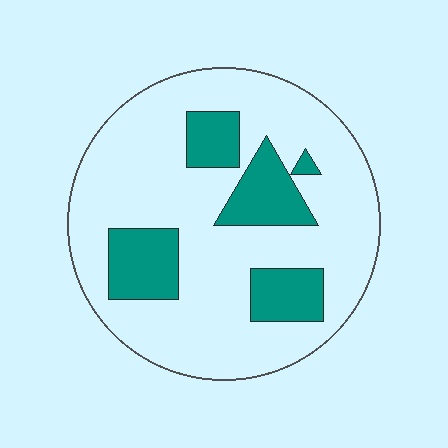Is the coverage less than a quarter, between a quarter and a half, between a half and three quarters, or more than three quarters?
Less than a quarter.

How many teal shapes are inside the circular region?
5.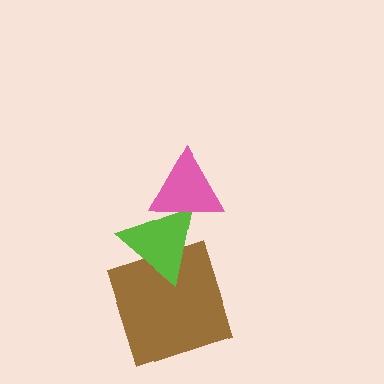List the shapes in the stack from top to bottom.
From top to bottom: the pink triangle, the lime triangle, the brown square.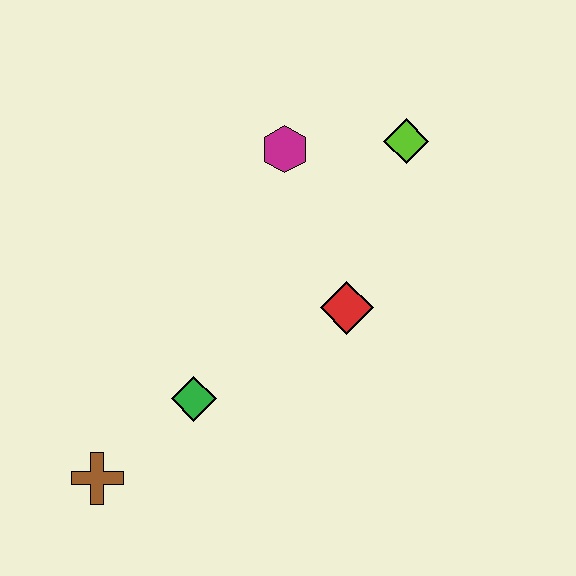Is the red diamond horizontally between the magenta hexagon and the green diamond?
No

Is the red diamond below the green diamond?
No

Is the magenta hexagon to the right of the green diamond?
Yes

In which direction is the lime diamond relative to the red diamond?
The lime diamond is above the red diamond.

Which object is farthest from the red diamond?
The brown cross is farthest from the red diamond.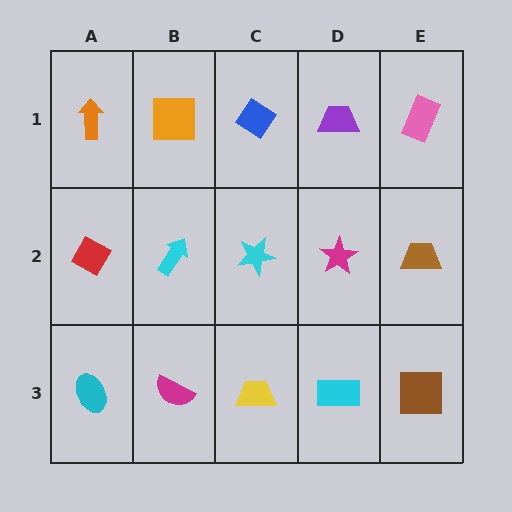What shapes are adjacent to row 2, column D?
A purple trapezoid (row 1, column D), a cyan rectangle (row 3, column D), a cyan star (row 2, column C), a brown trapezoid (row 2, column E).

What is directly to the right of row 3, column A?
A magenta semicircle.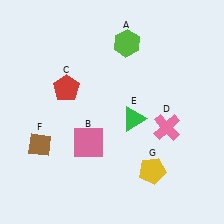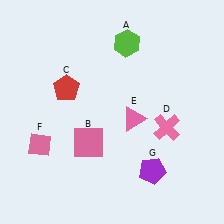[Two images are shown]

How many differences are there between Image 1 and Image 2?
There are 3 differences between the two images.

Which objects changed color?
E changed from green to pink. F changed from brown to pink. G changed from yellow to purple.